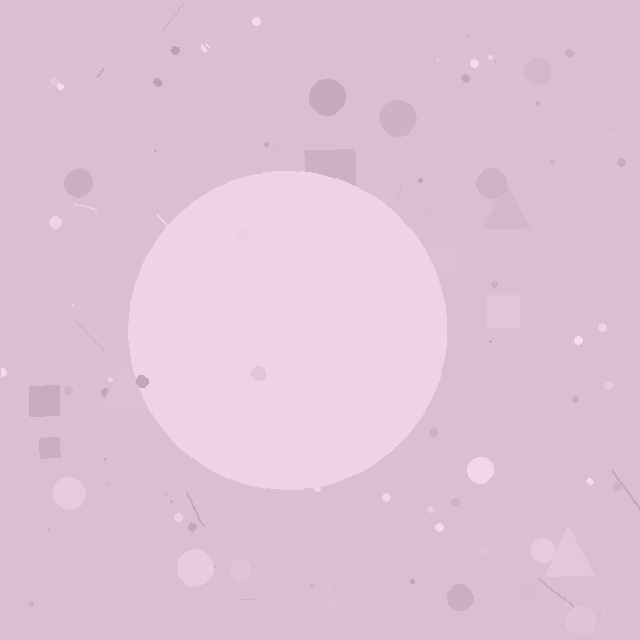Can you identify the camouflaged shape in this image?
The camouflaged shape is a circle.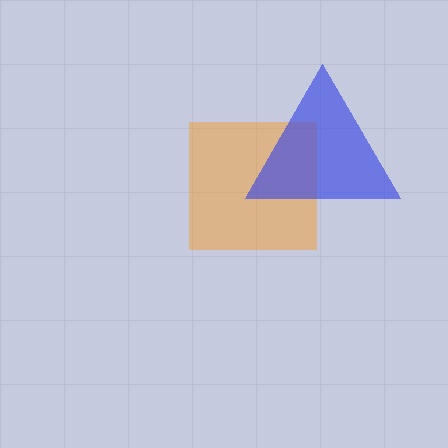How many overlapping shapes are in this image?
There are 2 overlapping shapes in the image.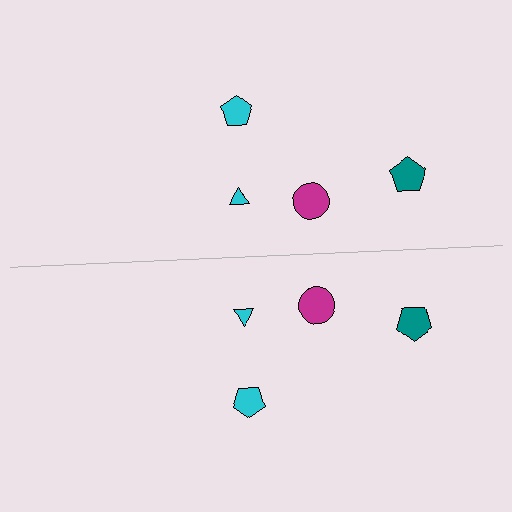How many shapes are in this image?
There are 8 shapes in this image.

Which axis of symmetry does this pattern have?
The pattern has a horizontal axis of symmetry running through the center of the image.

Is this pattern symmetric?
Yes, this pattern has bilateral (reflection) symmetry.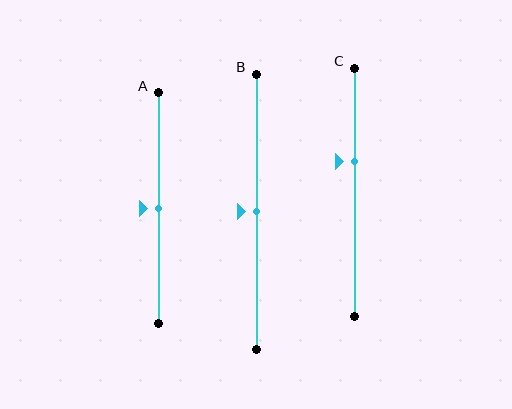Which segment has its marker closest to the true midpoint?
Segment A has its marker closest to the true midpoint.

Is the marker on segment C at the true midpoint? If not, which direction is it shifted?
No, the marker on segment C is shifted upward by about 13% of the segment length.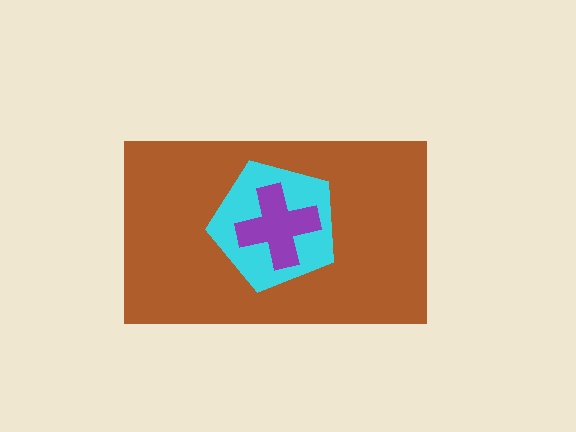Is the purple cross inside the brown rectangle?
Yes.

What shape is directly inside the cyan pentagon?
The purple cross.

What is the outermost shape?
The brown rectangle.